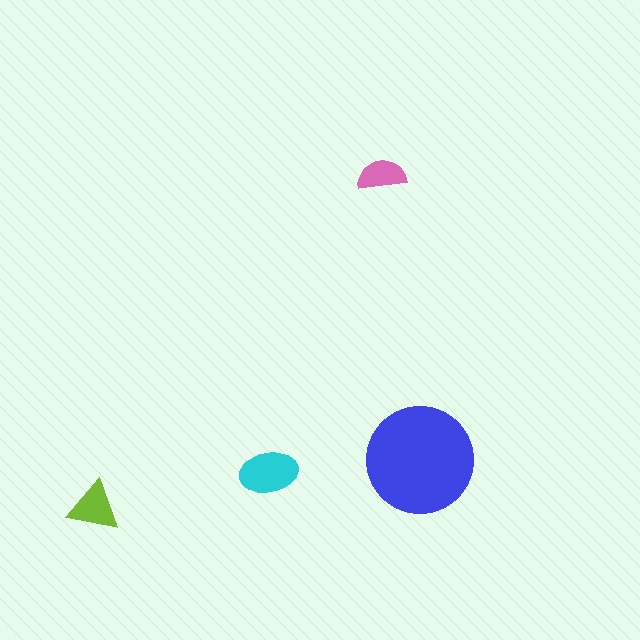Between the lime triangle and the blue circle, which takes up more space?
The blue circle.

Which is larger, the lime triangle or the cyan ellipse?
The cyan ellipse.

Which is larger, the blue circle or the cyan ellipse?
The blue circle.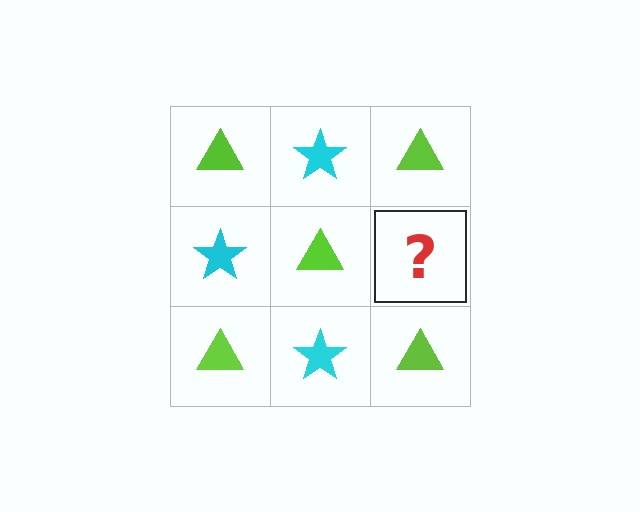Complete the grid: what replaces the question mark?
The question mark should be replaced with a cyan star.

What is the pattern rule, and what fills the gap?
The rule is that it alternates lime triangle and cyan star in a checkerboard pattern. The gap should be filled with a cyan star.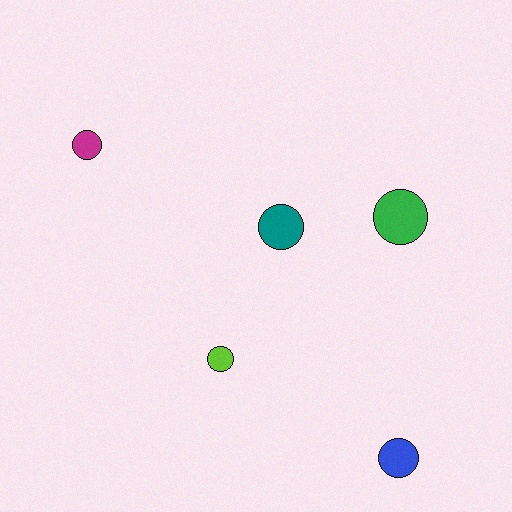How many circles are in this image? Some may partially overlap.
There are 5 circles.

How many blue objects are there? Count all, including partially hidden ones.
There is 1 blue object.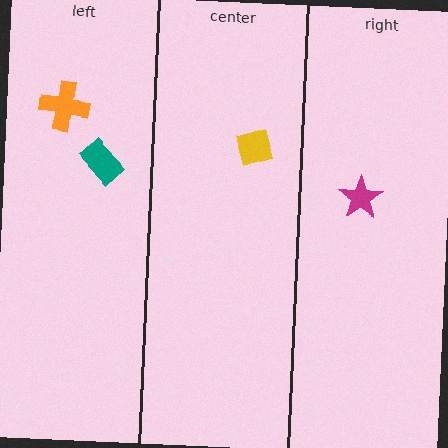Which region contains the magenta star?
The right region.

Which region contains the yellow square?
The center region.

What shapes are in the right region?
The magenta star.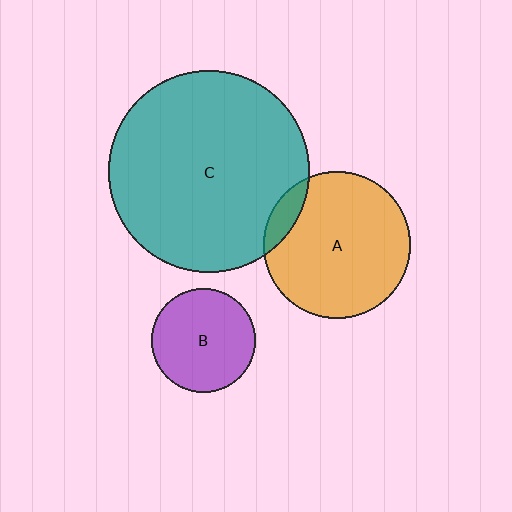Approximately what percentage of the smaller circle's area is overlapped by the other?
Approximately 10%.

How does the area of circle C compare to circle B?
Approximately 3.8 times.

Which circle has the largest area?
Circle C (teal).